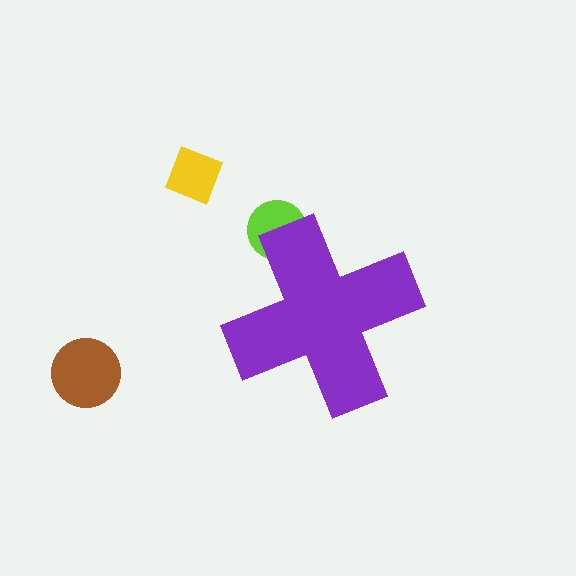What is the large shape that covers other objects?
A purple cross.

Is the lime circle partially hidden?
Yes, the lime circle is partially hidden behind the purple cross.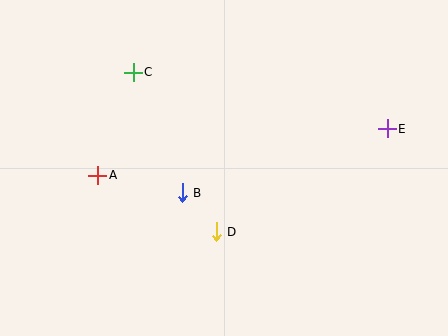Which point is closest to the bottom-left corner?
Point A is closest to the bottom-left corner.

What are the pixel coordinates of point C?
Point C is at (133, 72).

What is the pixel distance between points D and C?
The distance between D and C is 180 pixels.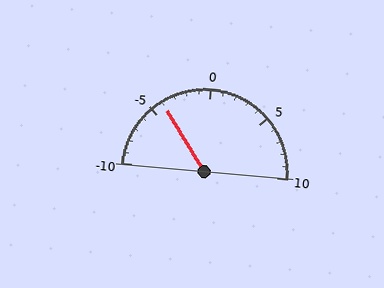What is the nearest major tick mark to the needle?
The nearest major tick mark is -5.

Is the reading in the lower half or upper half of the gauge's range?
The reading is in the lower half of the range (-10 to 10).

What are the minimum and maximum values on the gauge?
The gauge ranges from -10 to 10.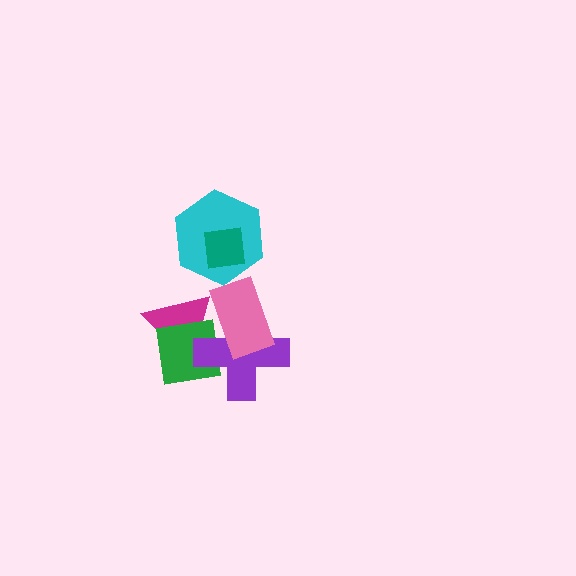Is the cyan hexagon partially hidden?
Yes, it is partially covered by another shape.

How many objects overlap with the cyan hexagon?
1 object overlaps with the cyan hexagon.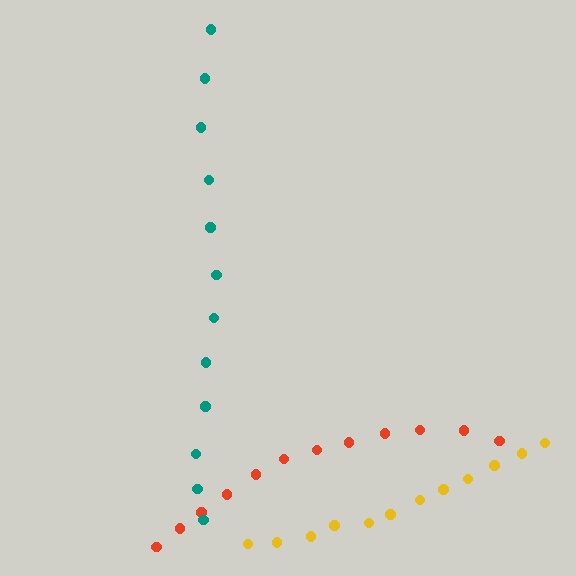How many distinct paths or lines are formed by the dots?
There are 3 distinct paths.